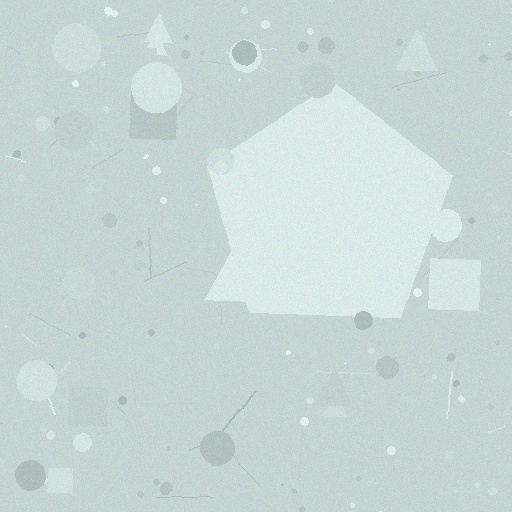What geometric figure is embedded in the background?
A pentagon is embedded in the background.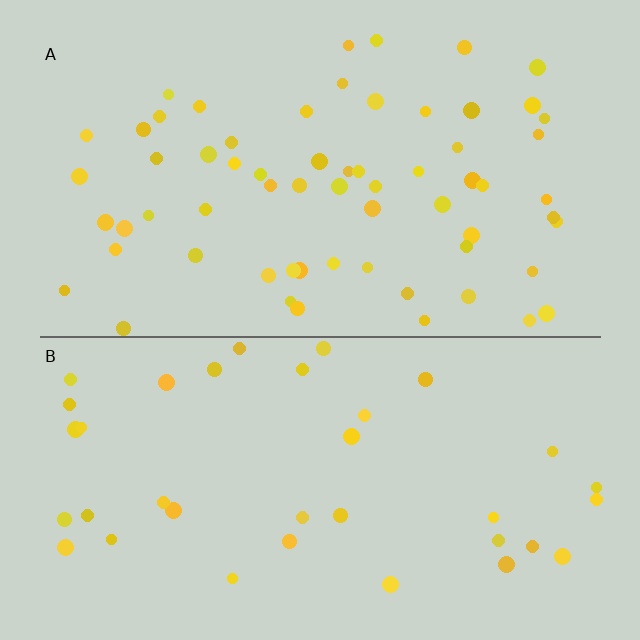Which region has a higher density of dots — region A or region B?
A (the top).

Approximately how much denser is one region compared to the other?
Approximately 1.8× — region A over region B.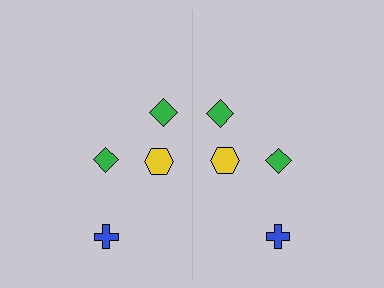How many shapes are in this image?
There are 8 shapes in this image.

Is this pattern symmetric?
Yes, this pattern has bilateral (reflection) symmetry.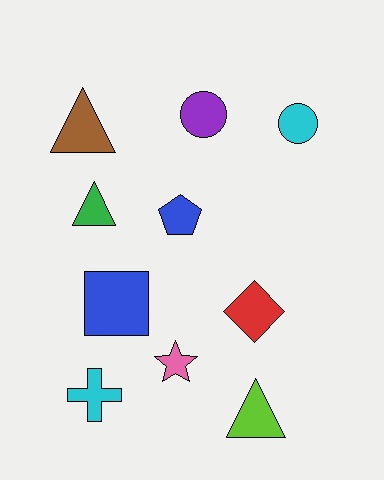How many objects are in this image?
There are 10 objects.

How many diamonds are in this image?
There is 1 diamond.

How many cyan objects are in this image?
There are 2 cyan objects.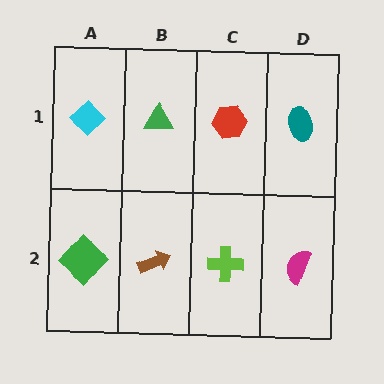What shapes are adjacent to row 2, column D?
A teal ellipse (row 1, column D), a lime cross (row 2, column C).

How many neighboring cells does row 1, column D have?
2.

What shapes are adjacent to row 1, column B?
A brown arrow (row 2, column B), a cyan diamond (row 1, column A), a red hexagon (row 1, column C).